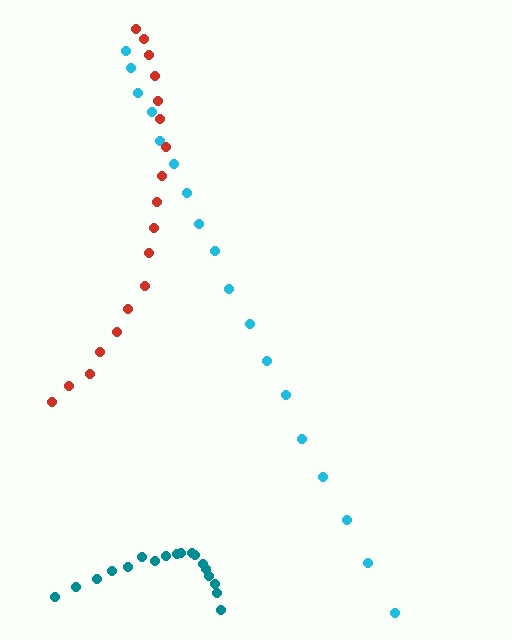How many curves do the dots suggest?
There are 3 distinct paths.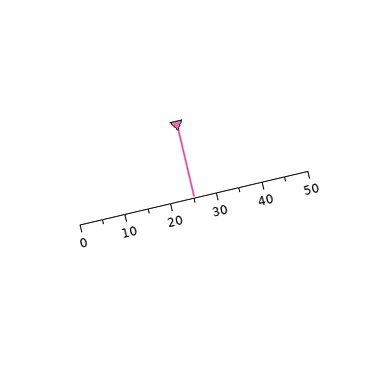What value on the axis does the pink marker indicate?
The marker indicates approximately 25.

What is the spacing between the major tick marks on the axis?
The major ticks are spaced 10 apart.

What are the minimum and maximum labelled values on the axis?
The axis runs from 0 to 50.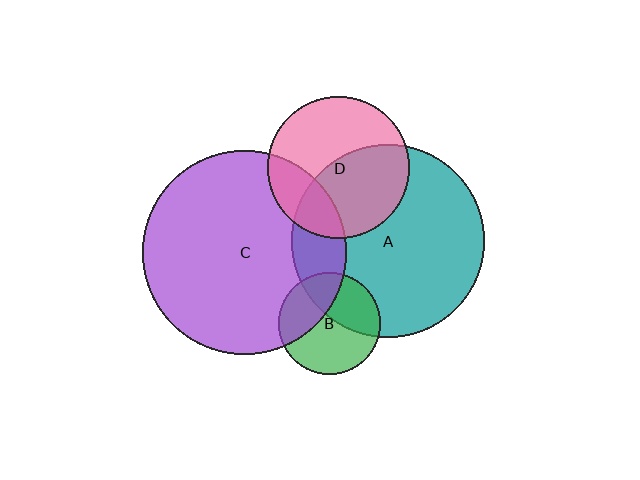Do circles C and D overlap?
Yes.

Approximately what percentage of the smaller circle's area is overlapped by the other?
Approximately 25%.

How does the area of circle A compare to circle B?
Approximately 3.5 times.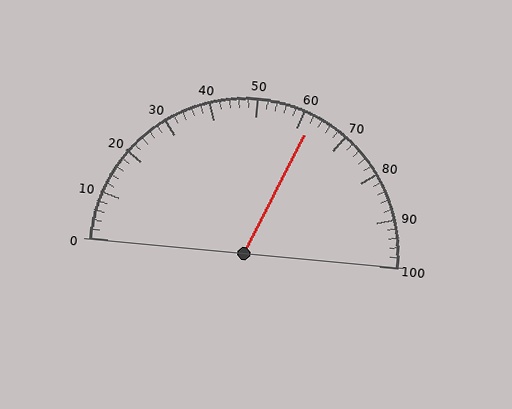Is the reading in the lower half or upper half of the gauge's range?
The reading is in the upper half of the range (0 to 100).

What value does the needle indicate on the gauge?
The needle indicates approximately 62.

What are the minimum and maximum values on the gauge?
The gauge ranges from 0 to 100.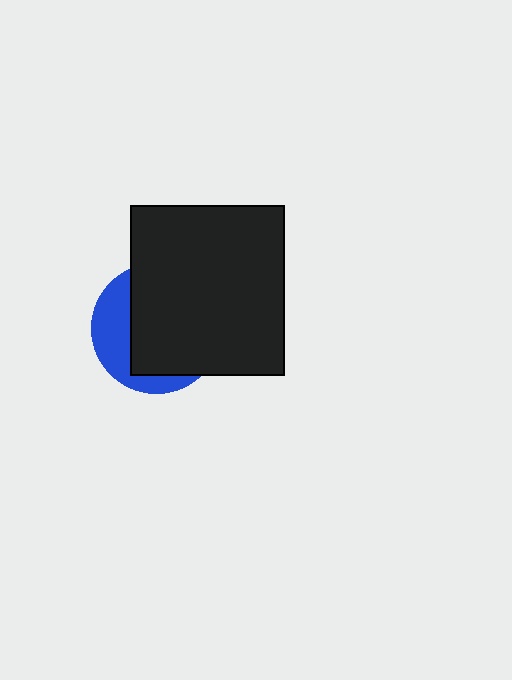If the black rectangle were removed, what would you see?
You would see the complete blue circle.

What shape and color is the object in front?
The object in front is a black rectangle.